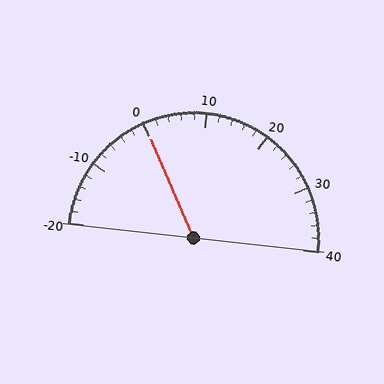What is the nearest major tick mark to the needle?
The nearest major tick mark is 0.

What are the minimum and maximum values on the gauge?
The gauge ranges from -20 to 40.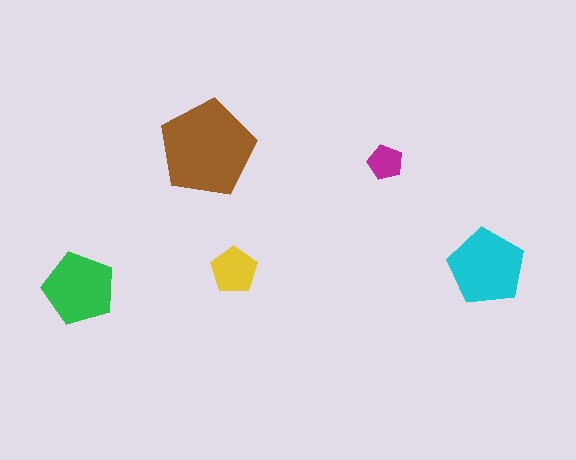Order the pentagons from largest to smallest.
the brown one, the cyan one, the green one, the yellow one, the magenta one.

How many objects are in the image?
There are 5 objects in the image.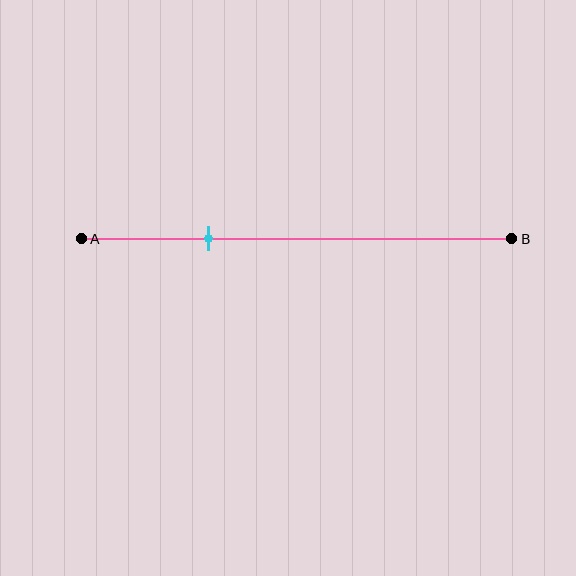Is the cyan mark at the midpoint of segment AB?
No, the mark is at about 30% from A, not at the 50% midpoint.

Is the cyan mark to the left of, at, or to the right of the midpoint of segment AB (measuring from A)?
The cyan mark is to the left of the midpoint of segment AB.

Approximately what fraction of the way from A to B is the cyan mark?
The cyan mark is approximately 30% of the way from A to B.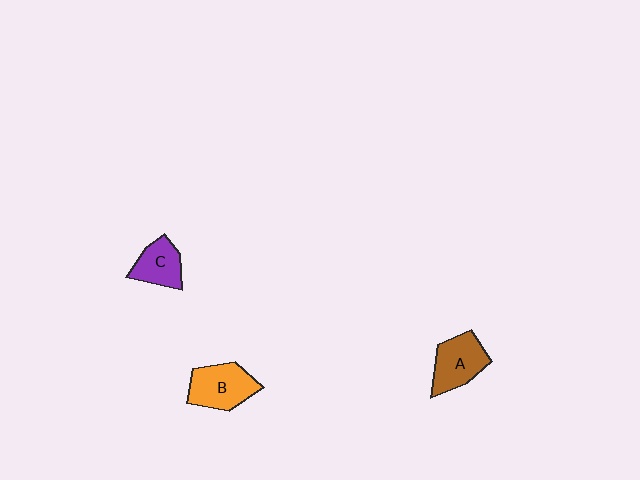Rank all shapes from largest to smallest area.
From largest to smallest: B (orange), A (brown), C (purple).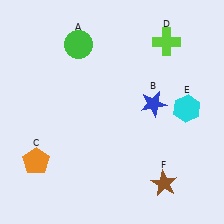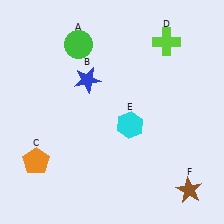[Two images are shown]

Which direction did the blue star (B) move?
The blue star (B) moved left.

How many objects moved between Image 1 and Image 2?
3 objects moved between the two images.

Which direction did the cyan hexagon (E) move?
The cyan hexagon (E) moved left.